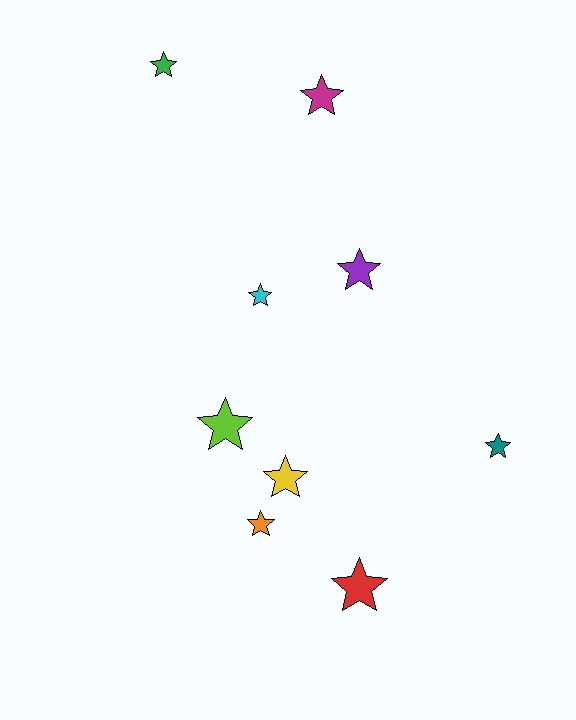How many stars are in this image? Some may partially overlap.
There are 9 stars.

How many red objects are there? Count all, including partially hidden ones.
There is 1 red object.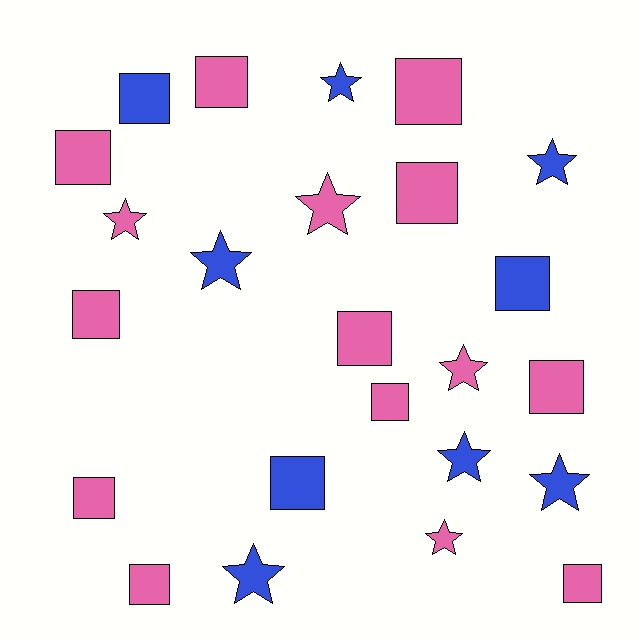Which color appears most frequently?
Pink, with 15 objects.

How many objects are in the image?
There are 24 objects.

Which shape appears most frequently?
Square, with 14 objects.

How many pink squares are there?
There are 11 pink squares.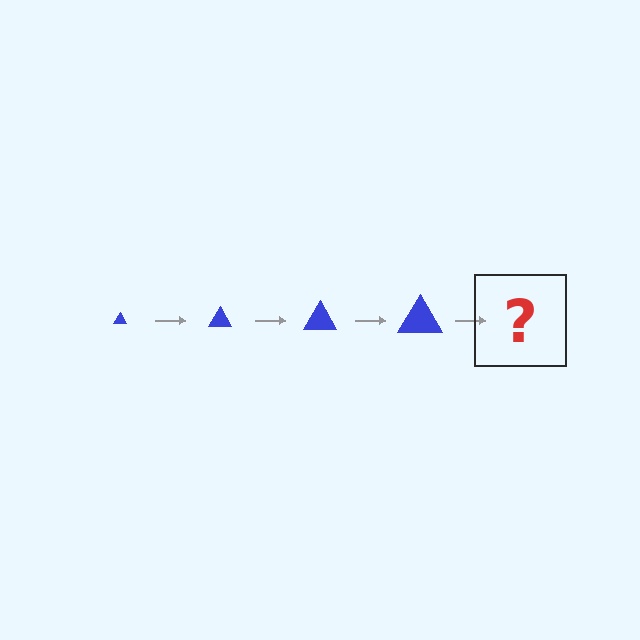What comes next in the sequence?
The next element should be a blue triangle, larger than the previous one.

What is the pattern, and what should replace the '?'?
The pattern is that the triangle gets progressively larger each step. The '?' should be a blue triangle, larger than the previous one.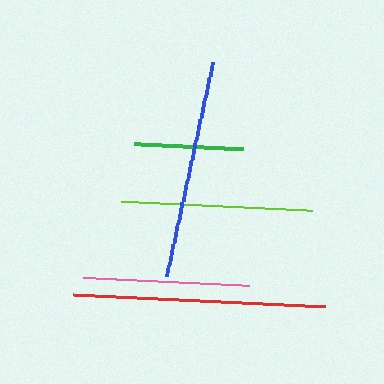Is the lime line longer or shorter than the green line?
The lime line is longer than the green line.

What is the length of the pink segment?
The pink segment is approximately 165 pixels long.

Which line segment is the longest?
The red line is the longest at approximately 252 pixels.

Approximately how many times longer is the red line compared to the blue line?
The red line is approximately 1.2 times the length of the blue line.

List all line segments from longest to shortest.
From longest to shortest: red, blue, lime, pink, green.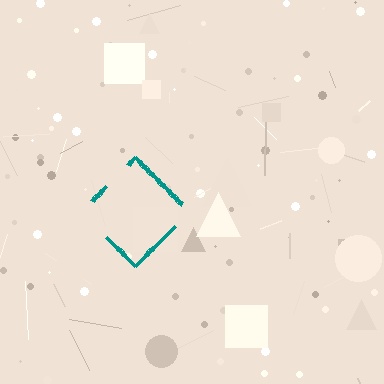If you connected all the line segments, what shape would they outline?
They would outline a diamond.